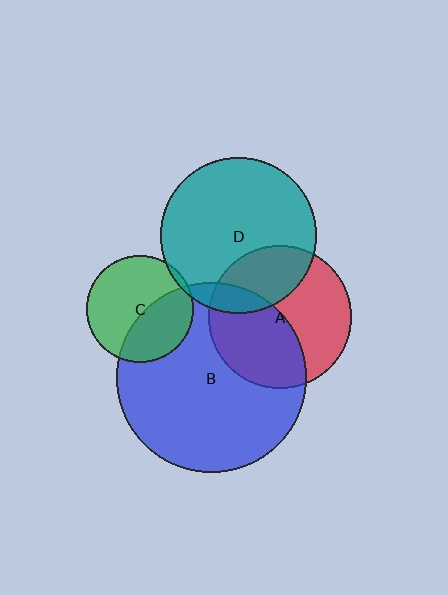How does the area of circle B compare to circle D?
Approximately 1.5 times.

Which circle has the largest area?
Circle B (blue).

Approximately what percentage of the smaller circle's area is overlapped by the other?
Approximately 45%.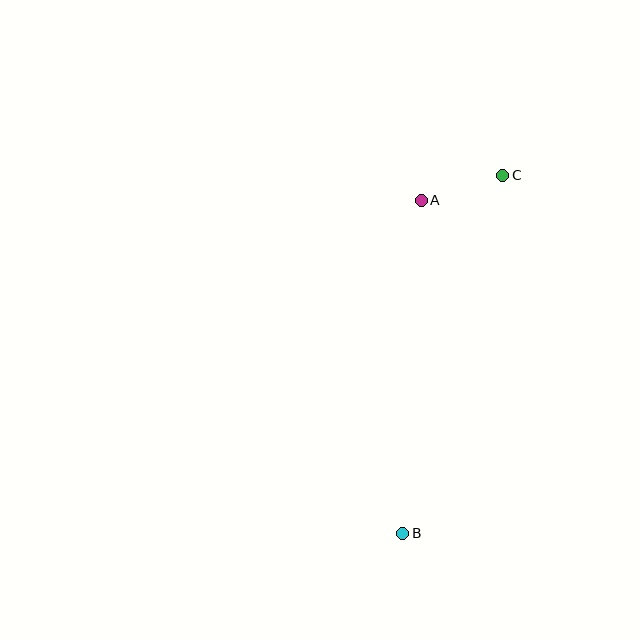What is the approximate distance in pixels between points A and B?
The distance between A and B is approximately 334 pixels.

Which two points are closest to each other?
Points A and C are closest to each other.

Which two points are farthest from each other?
Points B and C are farthest from each other.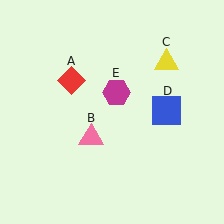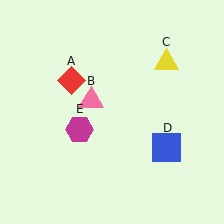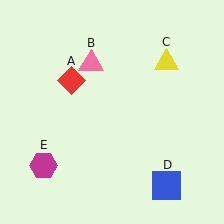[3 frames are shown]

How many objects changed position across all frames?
3 objects changed position: pink triangle (object B), blue square (object D), magenta hexagon (object E).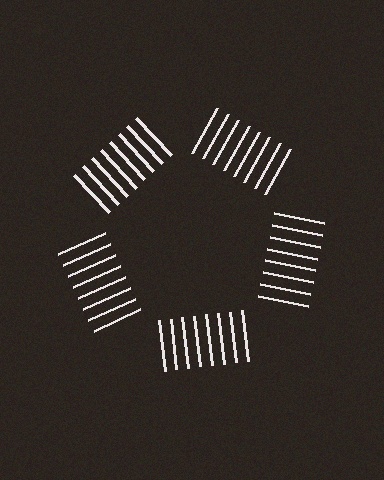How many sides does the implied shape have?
5 sides — the line-ends trace a pentagon.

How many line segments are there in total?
40 — 8 along each of the 5 edges.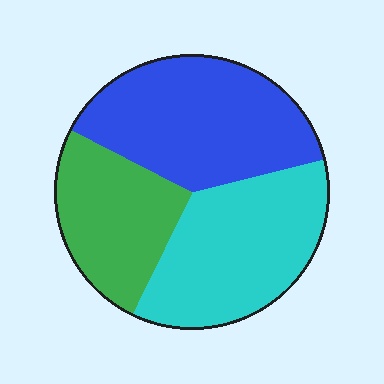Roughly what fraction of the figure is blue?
Blue covers 39% of the figure.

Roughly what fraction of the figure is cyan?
Cyan covers about 35% of the figure.